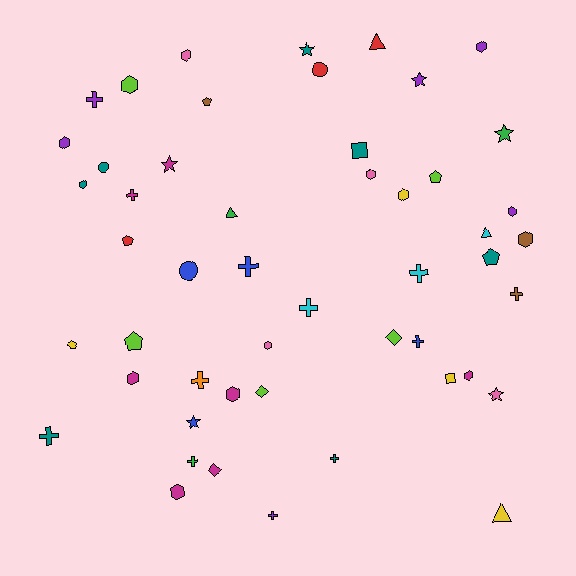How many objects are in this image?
There are 50 objects.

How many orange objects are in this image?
There is 1 orange object.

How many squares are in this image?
There are 2 squares.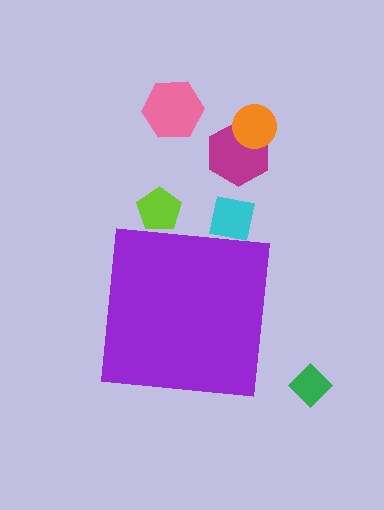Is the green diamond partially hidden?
No, the green diamond is fully visible.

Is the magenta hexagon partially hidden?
No, the magenta hexagon is fully visible.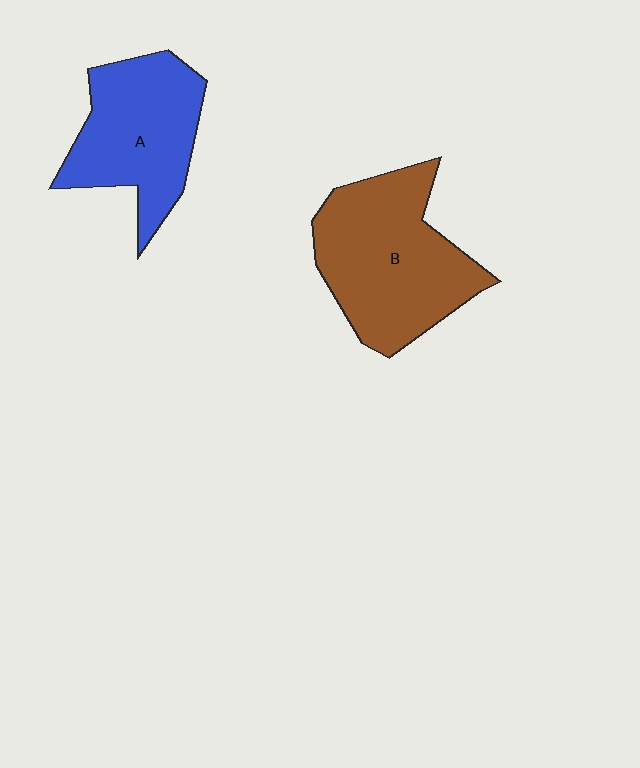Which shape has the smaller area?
Shape A (blue).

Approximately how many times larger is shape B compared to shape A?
Approximately 1.2 times.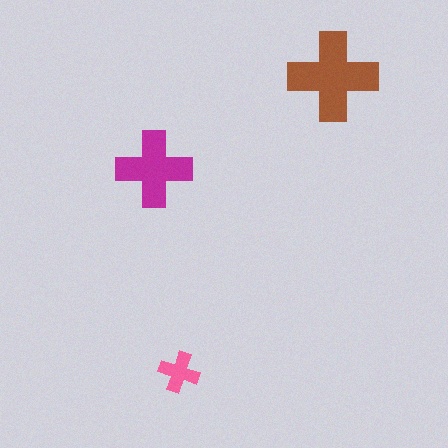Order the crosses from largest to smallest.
the brown one, the magenta one, the pink one.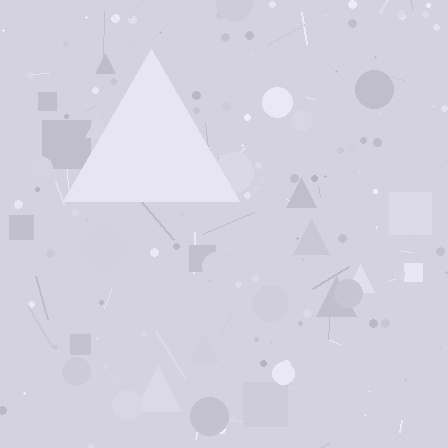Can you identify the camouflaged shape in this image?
The camouflaged shape is a triangle.